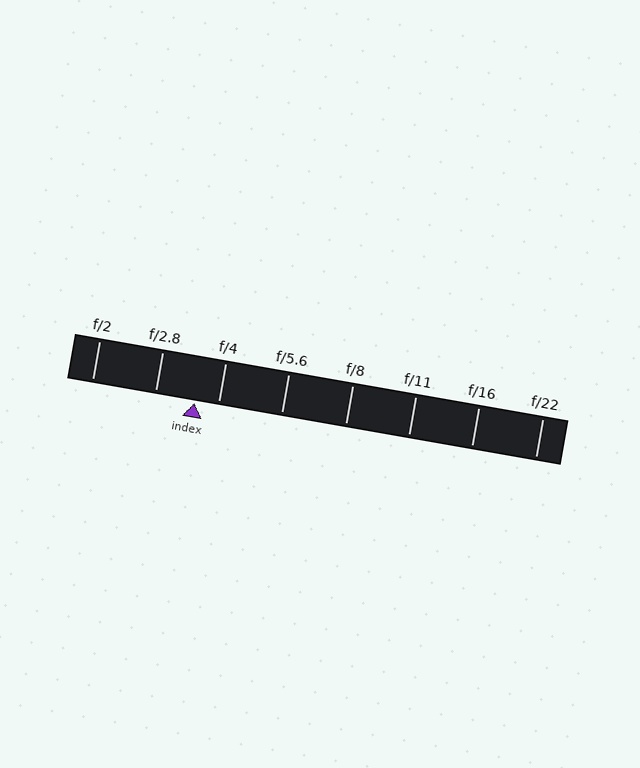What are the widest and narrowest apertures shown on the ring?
The widest aperture shown is f/2 and the narrowest is f/22.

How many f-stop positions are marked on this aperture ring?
There are 8 f-stop positions marked.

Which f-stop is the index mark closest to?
The index mark is closest to f/4.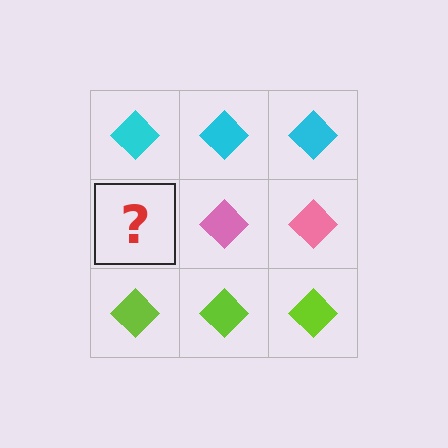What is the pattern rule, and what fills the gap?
The rule is that each row has a consistent color. The gap should be filled with a pink diamond.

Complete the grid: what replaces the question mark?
The question mark should be replaced with a pink diamond.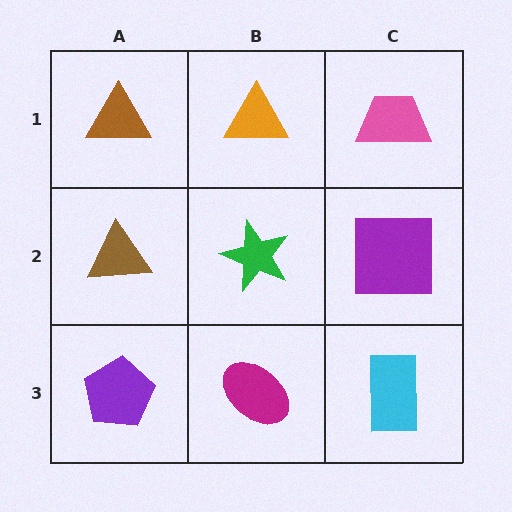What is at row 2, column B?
A green star.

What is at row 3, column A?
A purple pentagon.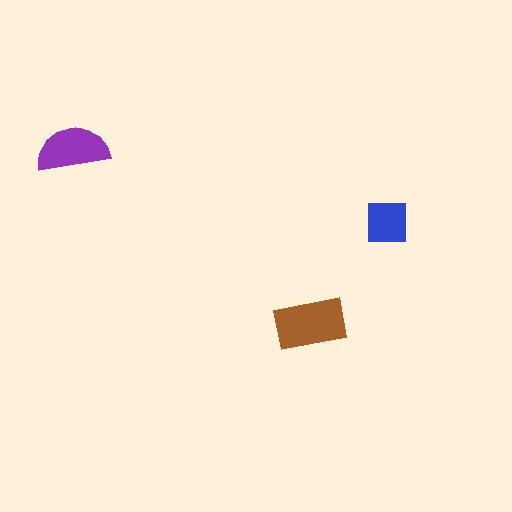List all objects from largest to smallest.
The brown rectangle, the purple semicircle, the blue square.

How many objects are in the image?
There are 3 objects in the image.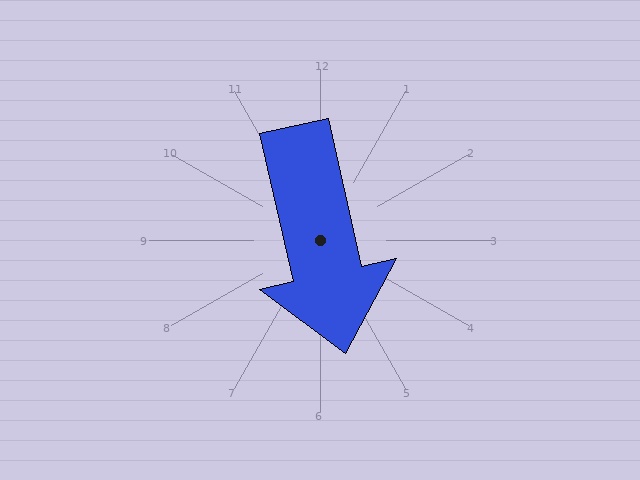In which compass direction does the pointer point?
South.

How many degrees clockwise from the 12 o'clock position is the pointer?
Approximately 167 degrees.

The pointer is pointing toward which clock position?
Roughly 6 o'clock.